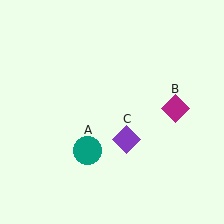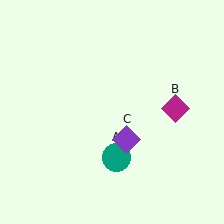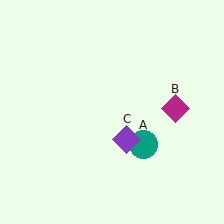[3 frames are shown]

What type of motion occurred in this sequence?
The teal circle (object A) rotated counterclockwise around the center of the scene.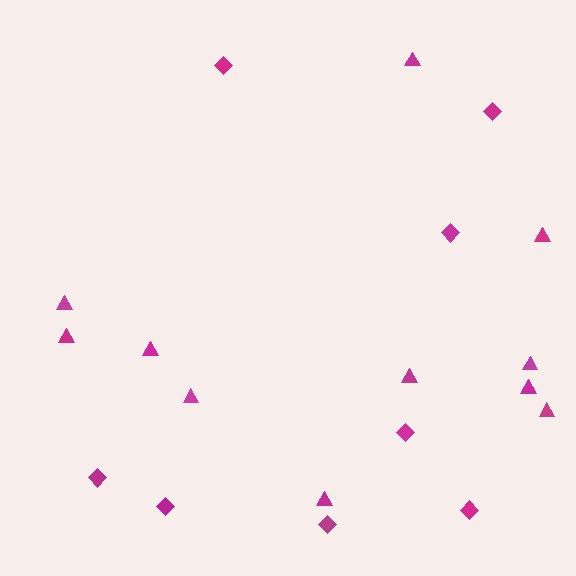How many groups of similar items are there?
There are 2 groups: one group of triangles (11) and one group of diamonds (8).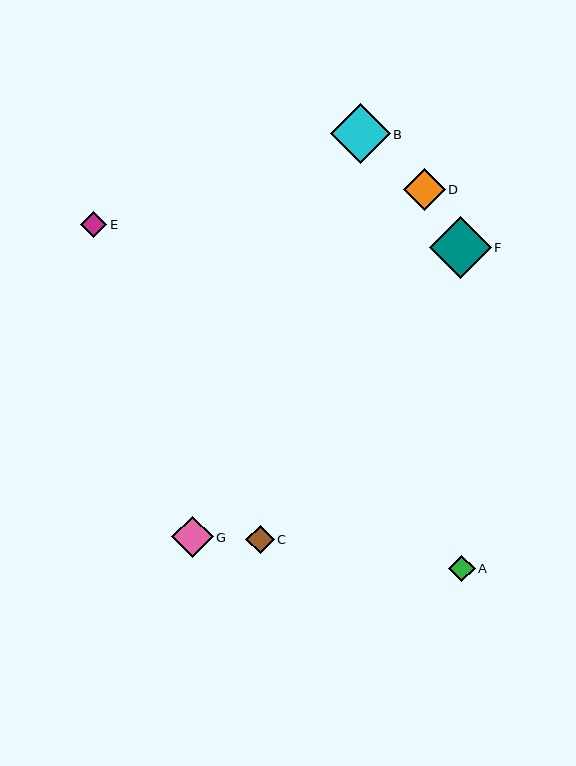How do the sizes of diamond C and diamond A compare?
Diamond C and diamond A are approximately the same size.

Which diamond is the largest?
Diamond F is the largest with a size of approximately 61 pixels.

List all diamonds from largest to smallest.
From largest to smallest: F, B, D, G, C, A, E.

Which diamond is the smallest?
Diamond E is the smallest with a size of approximately 26 pixels.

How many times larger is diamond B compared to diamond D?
Diamond B is approximately 1.4 times the size of diamond D.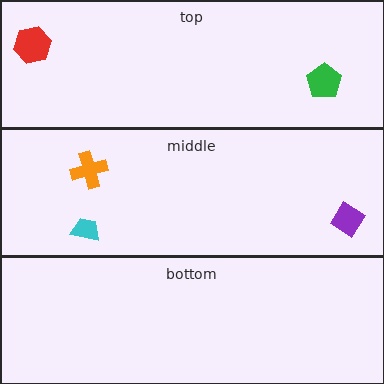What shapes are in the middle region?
The orange cross, the purple diamond, the cyan trapezoid.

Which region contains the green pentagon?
The top region.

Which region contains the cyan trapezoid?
The middle region.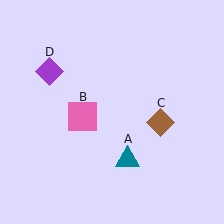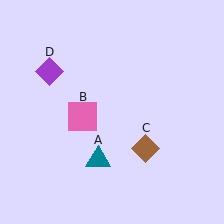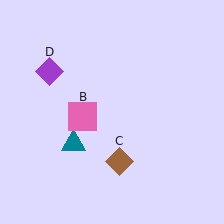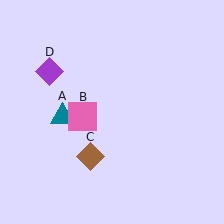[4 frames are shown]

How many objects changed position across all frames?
2 objects changed position: teal triangle (object A), brown diamond (object C).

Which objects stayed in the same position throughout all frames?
Pink square (object B) and purple diamond (object D) remained stationary.